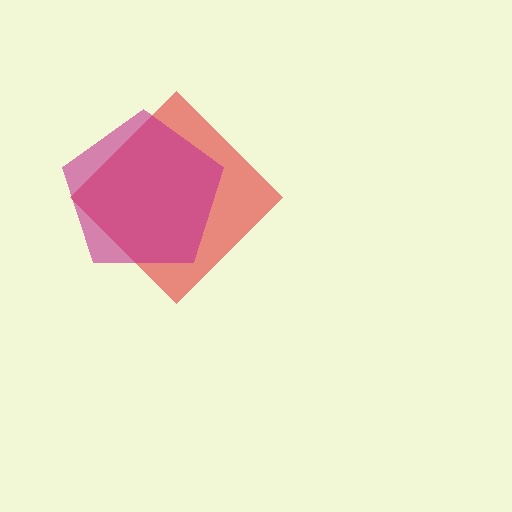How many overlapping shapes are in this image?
There are 2 overlapping shapes in the image.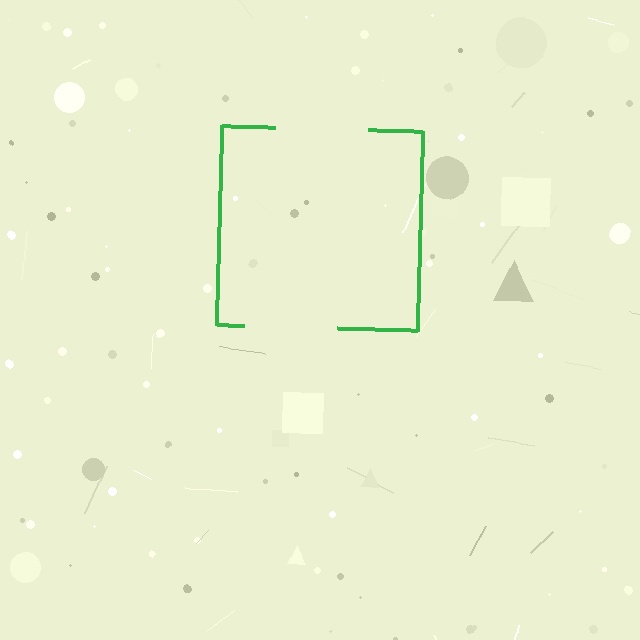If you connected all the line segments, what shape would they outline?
They would outline a square.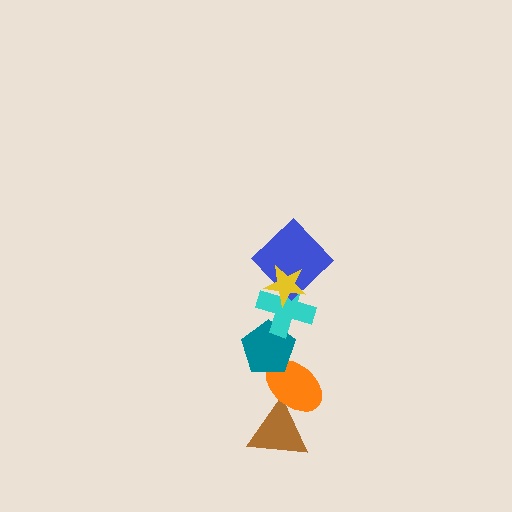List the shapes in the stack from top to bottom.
From top to bottom: the yellow star, the blue diamond, the cyan cross, the teal pentagon, the orange ellipse, the brown triangle.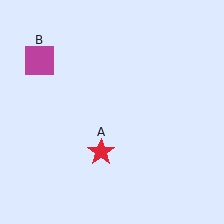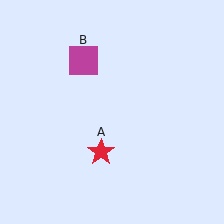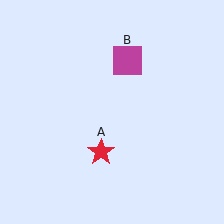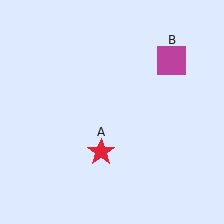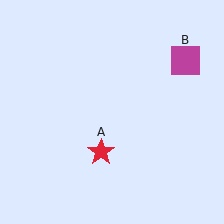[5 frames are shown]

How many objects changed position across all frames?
1 object changed position: magenta square (object B).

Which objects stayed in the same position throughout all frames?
Red star (object A) remained stationary.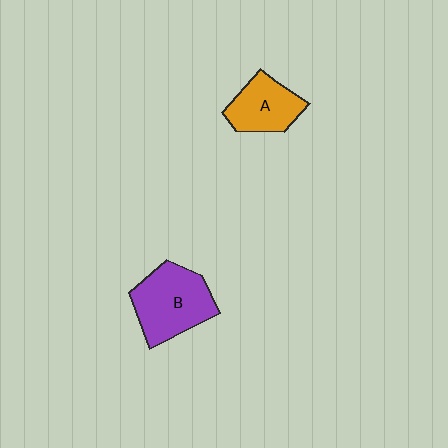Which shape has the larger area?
Shape B (purple).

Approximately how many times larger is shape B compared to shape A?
Approximately 1.4 times.